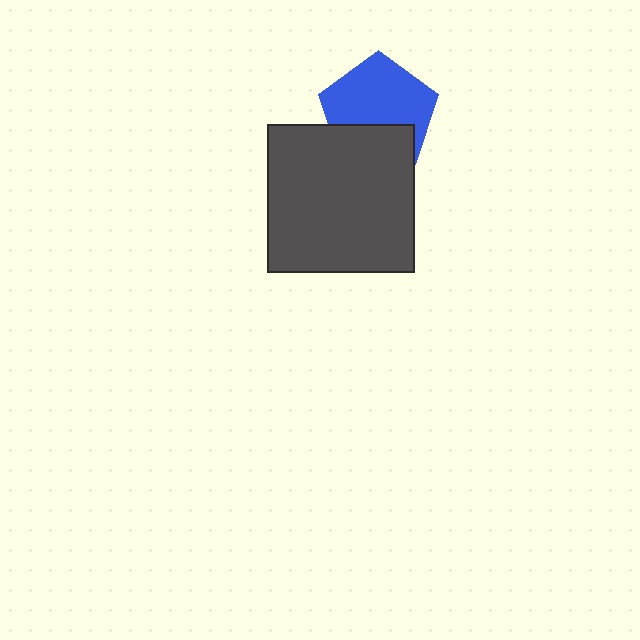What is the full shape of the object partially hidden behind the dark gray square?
The partially hidden object is a blue pentagon.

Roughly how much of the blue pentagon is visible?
About half of it is visible (roughly 65%).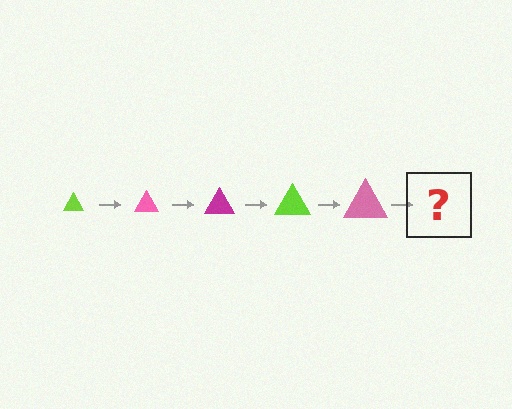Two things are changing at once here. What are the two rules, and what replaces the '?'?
The two rules are that the triangle grows larger each step and the color cycles through lime, pink, and magenta. The '?' should be a magenta triangle, larger than the previous one.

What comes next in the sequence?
The next element should be a magenta triangle, larger than the previous one.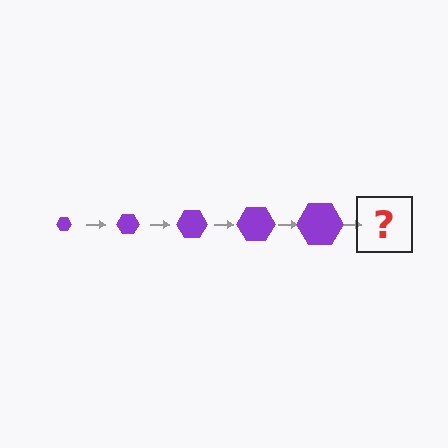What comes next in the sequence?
The next element should be a purple hexagon, larger than the previous one.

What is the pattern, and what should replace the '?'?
The pattern is that the hexagon gets progressively larger each step. The '?' should be a purple hexagon, larger than the previous one.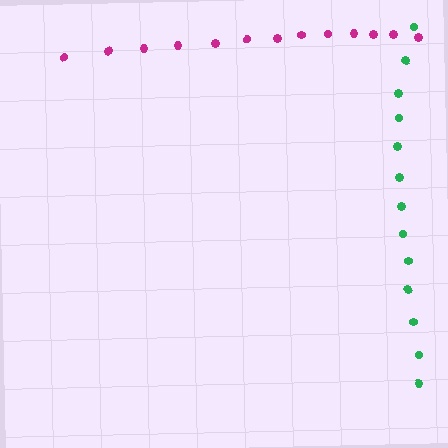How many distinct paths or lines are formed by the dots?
There are 2 distinct paths.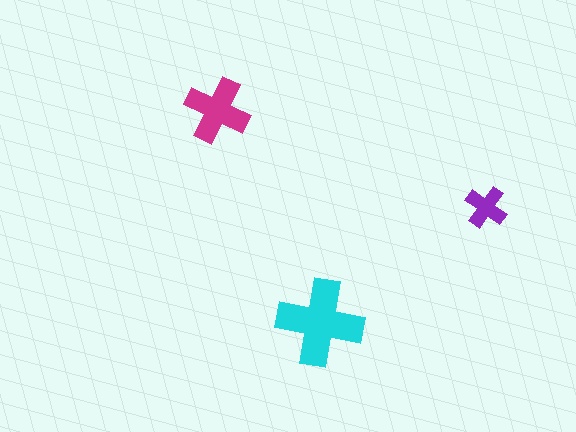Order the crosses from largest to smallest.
the cyan one, the magenta one, the purple one.